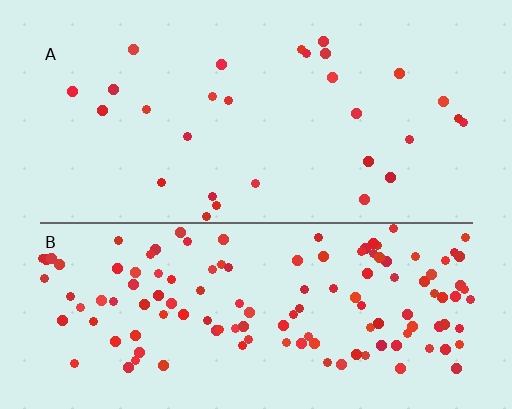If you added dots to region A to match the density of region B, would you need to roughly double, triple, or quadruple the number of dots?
Approximately quadruple.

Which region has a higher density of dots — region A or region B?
B (the bottom).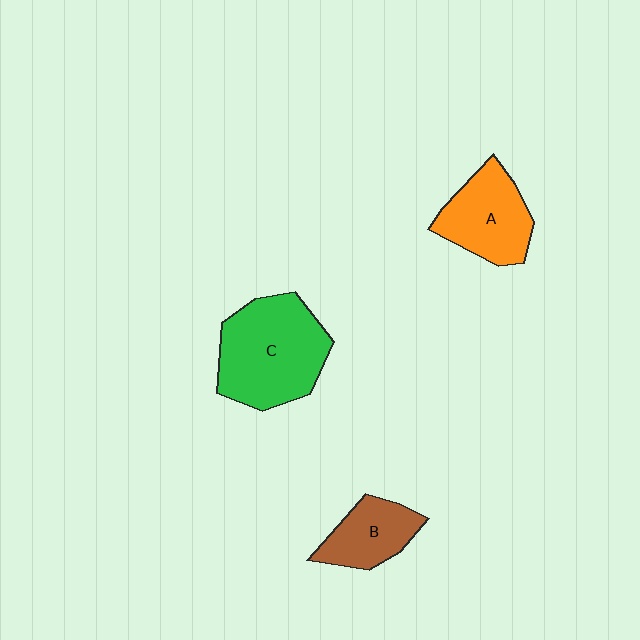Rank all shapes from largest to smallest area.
From largest to smallest: C (green), A (orange), B (brown).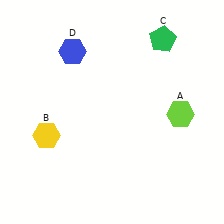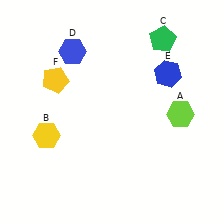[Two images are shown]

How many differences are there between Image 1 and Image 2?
There are 2 differences between the two images.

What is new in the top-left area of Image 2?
A yellow pentagon (F) was added in the top-left area of Image 2.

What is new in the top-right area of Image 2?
A blue hexagon (E) was added in the top-right area of Image 2.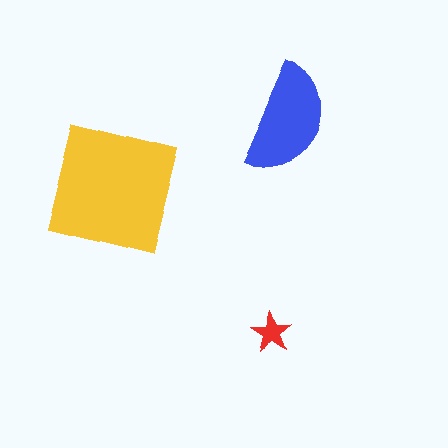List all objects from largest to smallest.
The yellow square, the blue semicircle, the red star.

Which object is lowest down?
The red star is bottommost.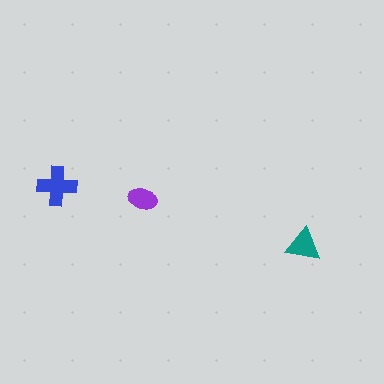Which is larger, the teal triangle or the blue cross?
The blue cross.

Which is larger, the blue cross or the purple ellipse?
The blue cross.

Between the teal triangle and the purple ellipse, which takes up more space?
The teal triangle.